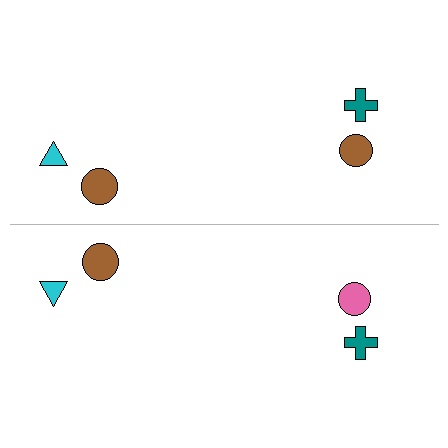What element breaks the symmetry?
The pink circle on the bottom side breaks the symmetry — its mirror counterpart is brown.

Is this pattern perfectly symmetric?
No, the pattern is not perfectly symmetric. The pink circle on the bottom side breaks the symmetry — its mirror counterpart is brown.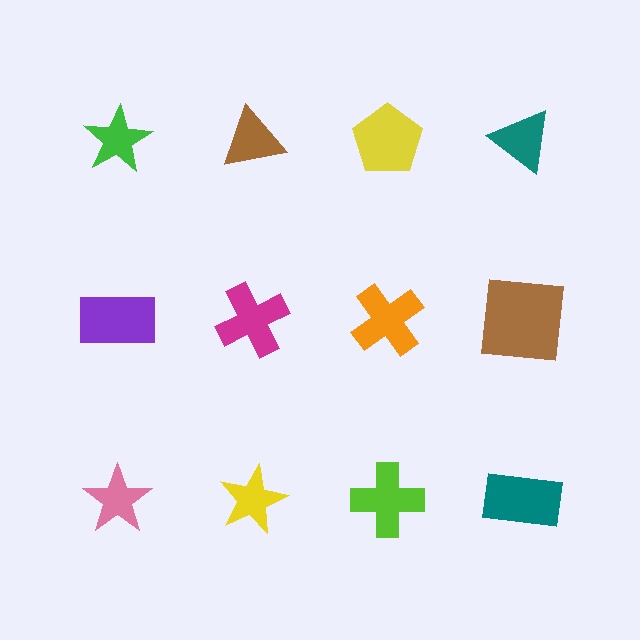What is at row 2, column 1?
A purple rectangle.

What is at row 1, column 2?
A brown triangle.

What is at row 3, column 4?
A teal rectangle.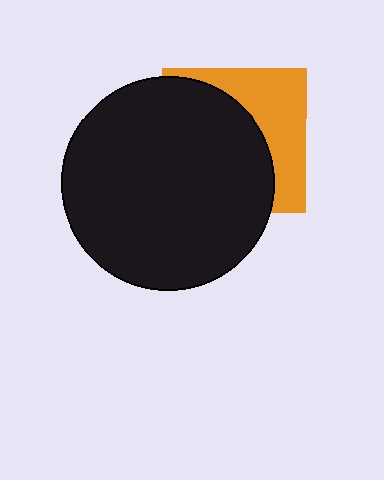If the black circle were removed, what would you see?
You would see the complete orange square.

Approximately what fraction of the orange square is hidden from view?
Roughly 62% of the orange square is hidden behind the black circle.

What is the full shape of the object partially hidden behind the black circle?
The partially hidden object is an orange square.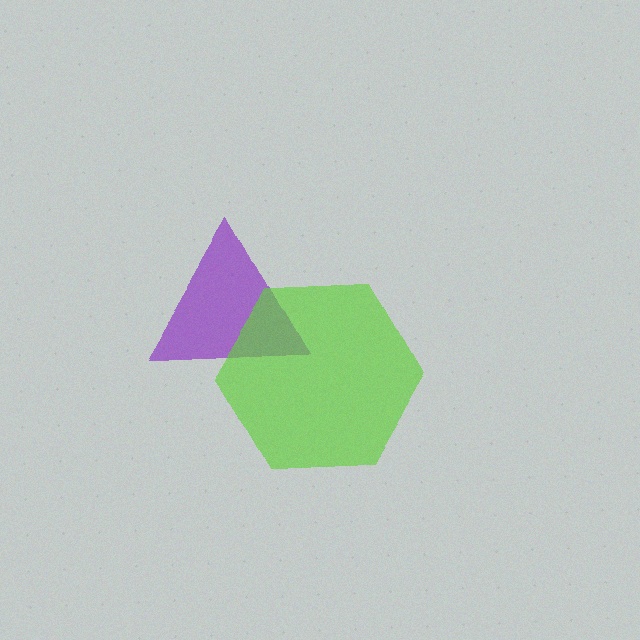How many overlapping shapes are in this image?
There are 2 overlapping shapes in the image.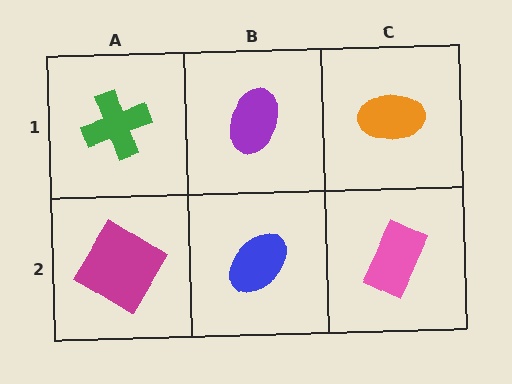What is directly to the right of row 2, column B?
A pink rectangle.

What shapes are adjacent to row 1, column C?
A pink rectangle (row 2, column C), a purple ellipse (row 1, column B).